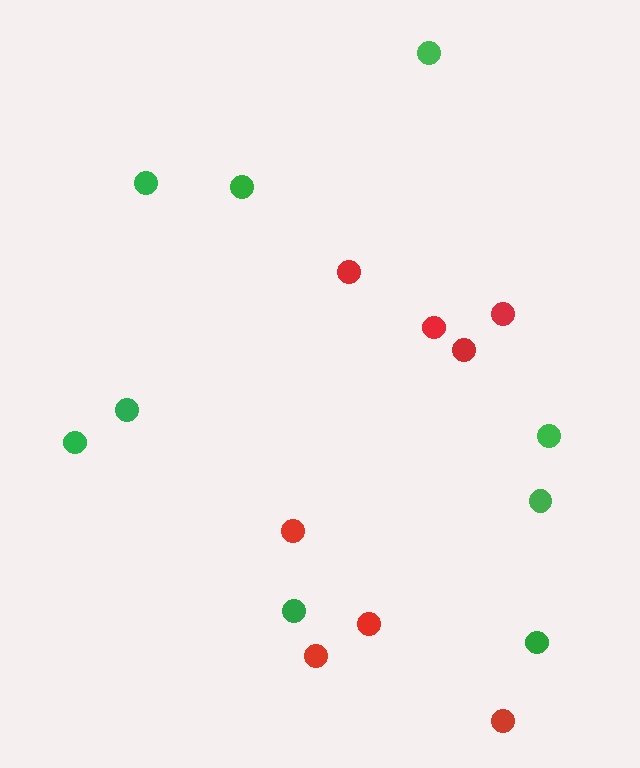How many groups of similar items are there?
There are 2 groups: one group of red circles (8) and one group of green circles (9).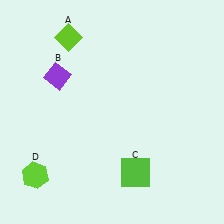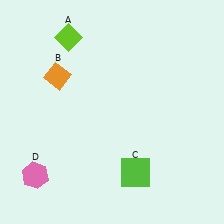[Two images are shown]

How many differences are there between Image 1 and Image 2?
There are 2 differences between the two images.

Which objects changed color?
B changed from purple to orange. D changed from lime to pink.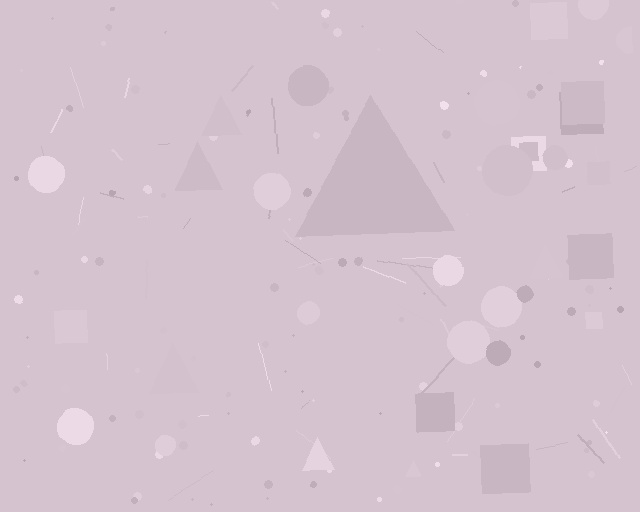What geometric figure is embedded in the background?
A triangle is embedded in the background.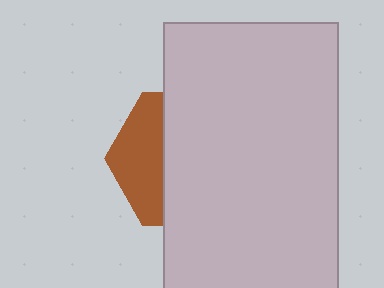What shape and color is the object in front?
The object in front is a light gray rectangle.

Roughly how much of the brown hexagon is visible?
A small part of it is visible (roughly 35%).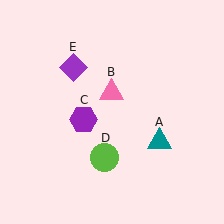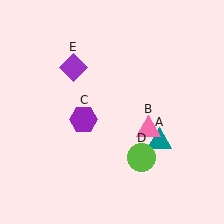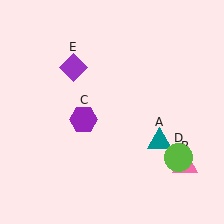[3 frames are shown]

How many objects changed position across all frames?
2 objects changed position: pink triangle (object B), lime circle (object D).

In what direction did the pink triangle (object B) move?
The pink triangle (object B) moved down and to the right.